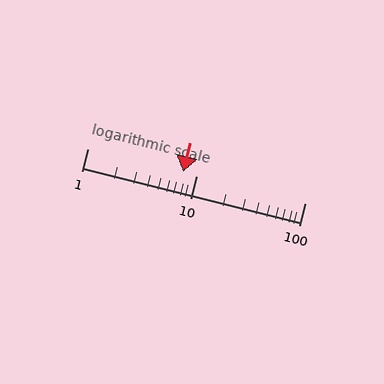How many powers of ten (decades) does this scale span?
The scale spans 2 decades, from 1 to 100.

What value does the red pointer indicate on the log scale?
The pointer indicates approximately 7.5.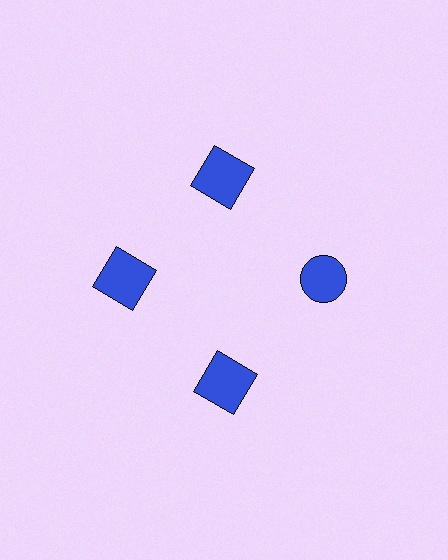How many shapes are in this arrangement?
There are 4 shapes arranged in a ring pattern.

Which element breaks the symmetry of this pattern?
The blue circle at roughly the 3 o'clock position breaks the symmetry. All other shapes are blue squares.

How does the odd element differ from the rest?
It has a different shape: circle instead of square.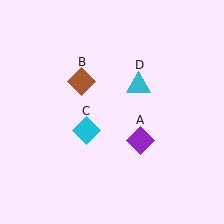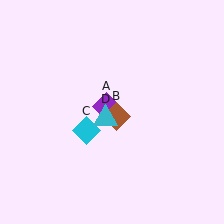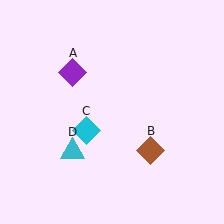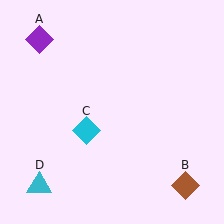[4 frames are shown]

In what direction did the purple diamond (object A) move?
The purple diamond (object A) moved up and to the left.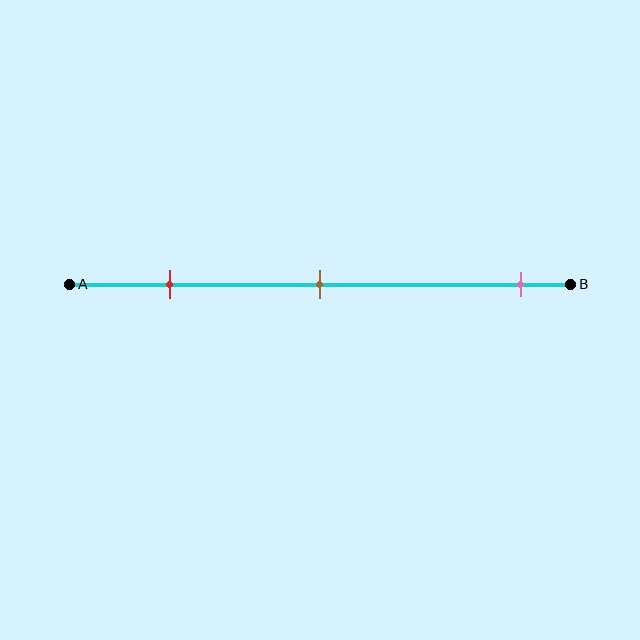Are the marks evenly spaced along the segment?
No, the marks are not evenly spaced.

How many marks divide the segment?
There are 3 marks dividing the segment.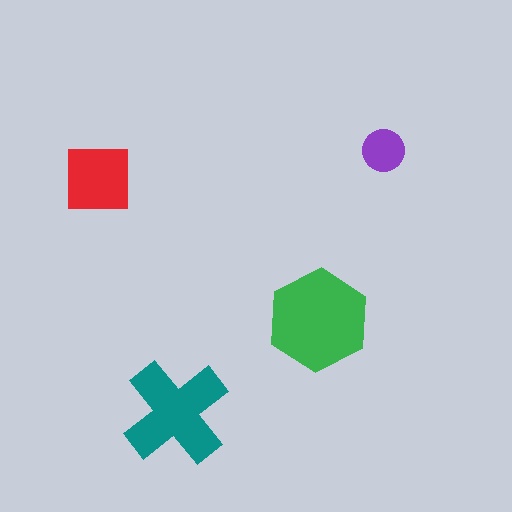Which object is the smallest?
The purple circle.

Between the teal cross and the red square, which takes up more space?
The teal cross.